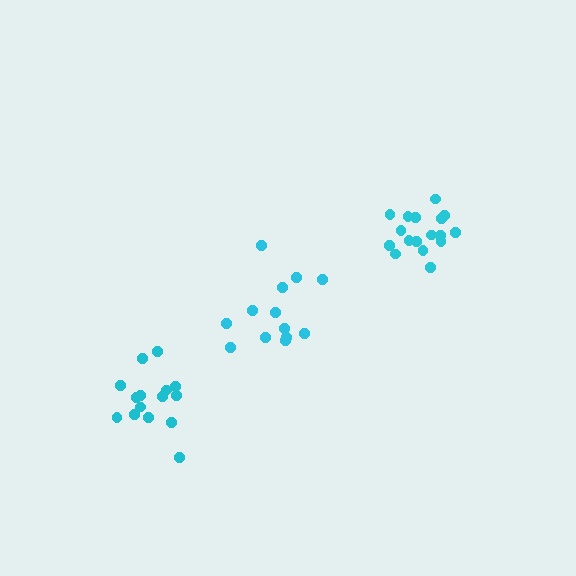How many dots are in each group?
Group 1: 17 dots, Group 2: 13 dots, Group 3: 15 dots (45 total).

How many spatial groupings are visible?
There are 3 spatial groupings.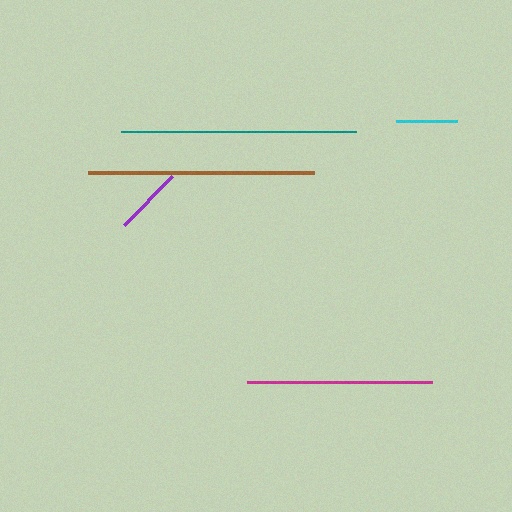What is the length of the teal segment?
The teal segment is approximately 234 pixels long.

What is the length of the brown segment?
The brown segment is approximately 226 pixels long.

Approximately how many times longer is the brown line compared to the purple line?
The brown line is approximately 3.3 times the length of the purple line.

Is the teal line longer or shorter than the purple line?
The teal line is longer than the purple line.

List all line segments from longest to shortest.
From longest to shortest: teal, brown, magenta, purple, cyan.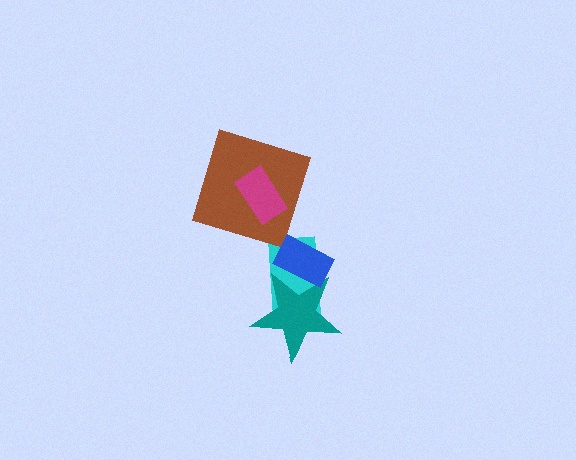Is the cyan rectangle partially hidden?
Yes, it is partially covered by another shape.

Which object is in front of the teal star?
The blue rectangle is in front of the teal star.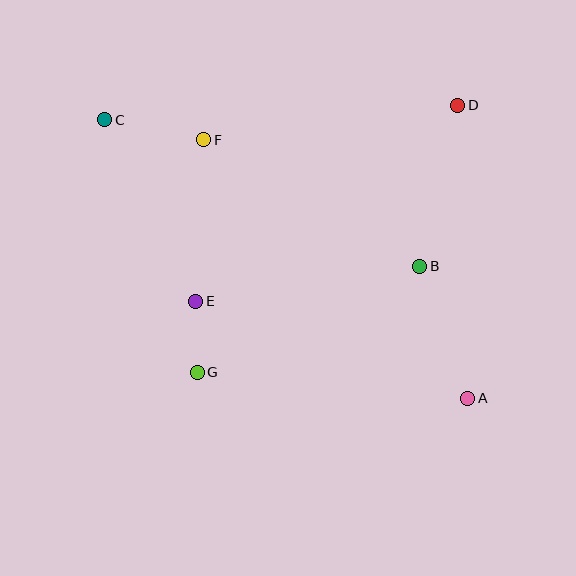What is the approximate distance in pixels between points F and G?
The distance between F and G is approximately 233 pixels.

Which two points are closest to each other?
Points E and G are closest to each other.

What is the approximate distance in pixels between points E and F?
The distance between E and F is approximately 162 pixels.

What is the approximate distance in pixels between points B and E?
The distance between B and E is approximately 227 pixels.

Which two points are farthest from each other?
Points A and C are farthest from each other.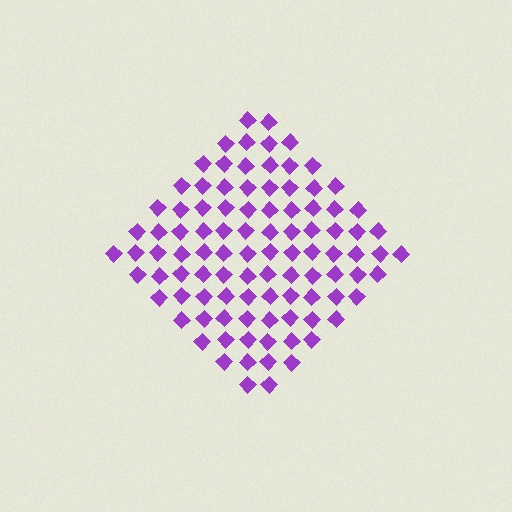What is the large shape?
The large shape is a diamond.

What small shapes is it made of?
It is made of small diamonds.